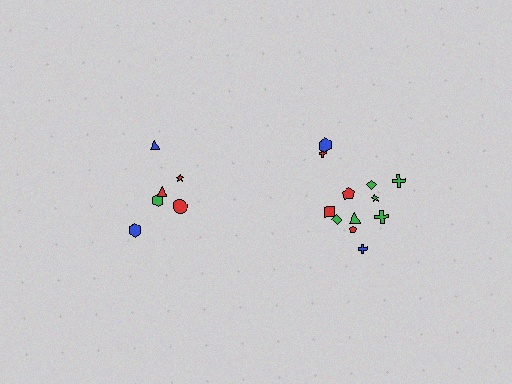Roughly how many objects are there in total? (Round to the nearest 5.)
Roughly 20 objects in total.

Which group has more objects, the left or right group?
The right group.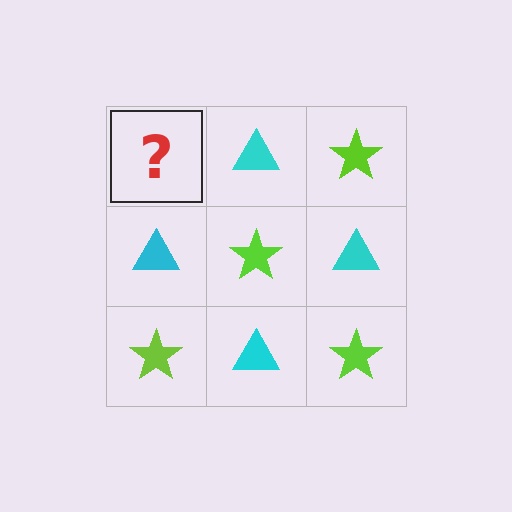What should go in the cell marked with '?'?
The missing cell should contain a lime star.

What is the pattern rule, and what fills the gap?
The rule is that it alternates lime star and cyan triangle in a checkerboard pattern. The gap should be filled with a lime star.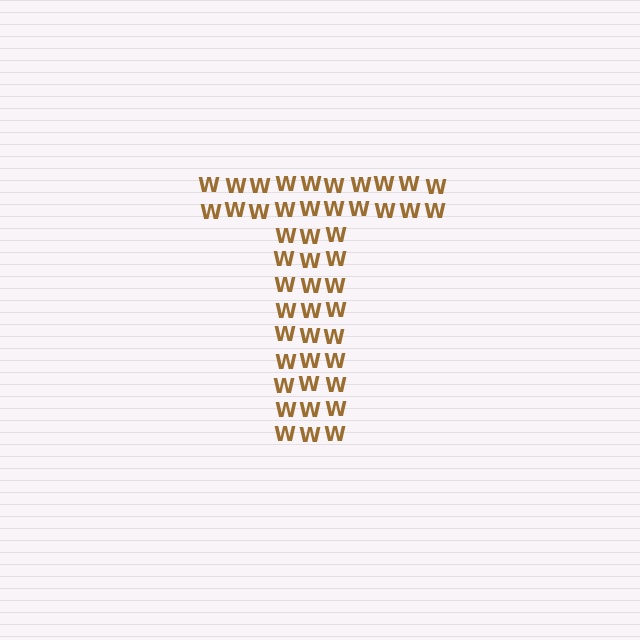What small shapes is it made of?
It is made of small letter W's.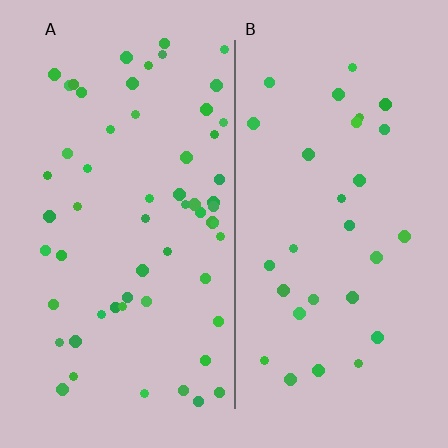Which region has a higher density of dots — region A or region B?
A (the left).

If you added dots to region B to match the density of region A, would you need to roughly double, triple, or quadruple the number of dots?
Approximately double.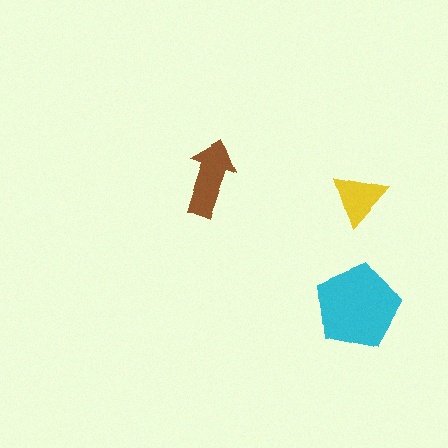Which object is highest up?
The brown arrow is topmost.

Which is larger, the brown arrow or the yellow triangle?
The brown arrow.